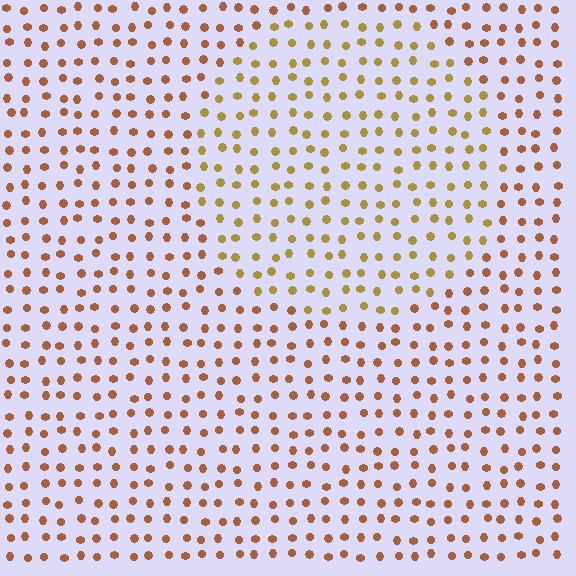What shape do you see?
I see a circle.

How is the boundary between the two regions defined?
The boundary is defined purely by a slight shift in hue (about 30 degrees). Spacing, size, and orientation are identical on both sides.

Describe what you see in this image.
The image is filled with small brown elements in a uniform arrangement. A circle-shaped region is visible where the elements are tinted to a slightly different hue, forming a subtle color boundary.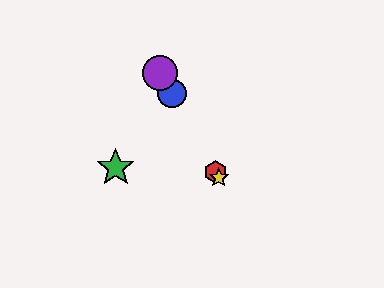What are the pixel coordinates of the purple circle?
The purple circle is at (160, 73).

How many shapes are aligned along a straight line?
4 shapes (the red hexagon, the blue circle, the yellow star, the purple circle) are aligned along a straight line.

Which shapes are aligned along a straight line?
The red hexagon, the blue circle, the yellow star, the purple circle are aligned along a straight line.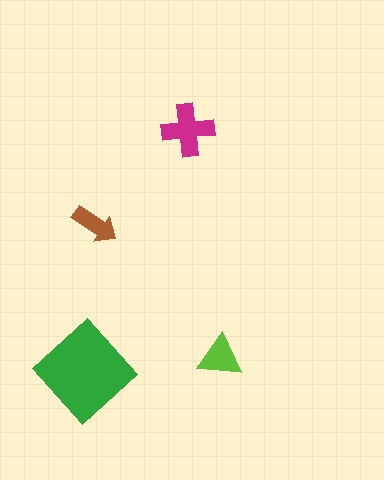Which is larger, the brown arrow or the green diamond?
The green diamond.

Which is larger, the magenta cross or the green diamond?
The green diamond.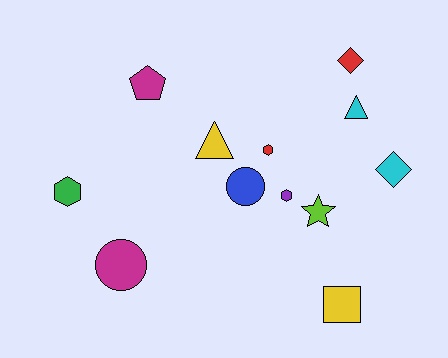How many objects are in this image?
There are 12 objects.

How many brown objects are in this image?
There are no brown objects.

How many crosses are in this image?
There are no crosses.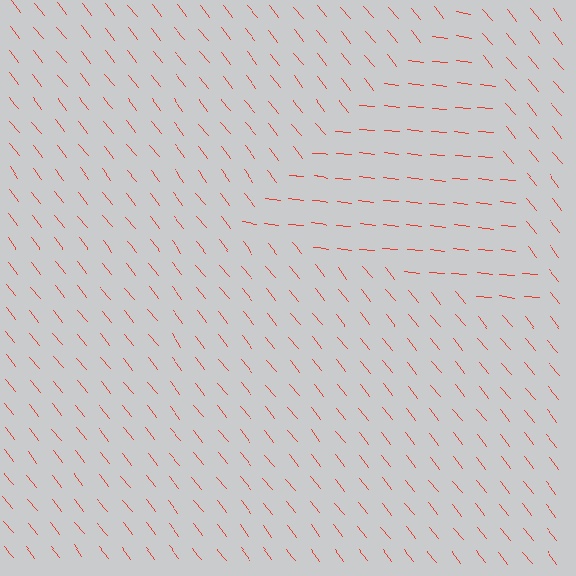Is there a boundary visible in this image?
Yes, there is a texture boundary formed by a change in line orientation.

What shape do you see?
I see a triangle.